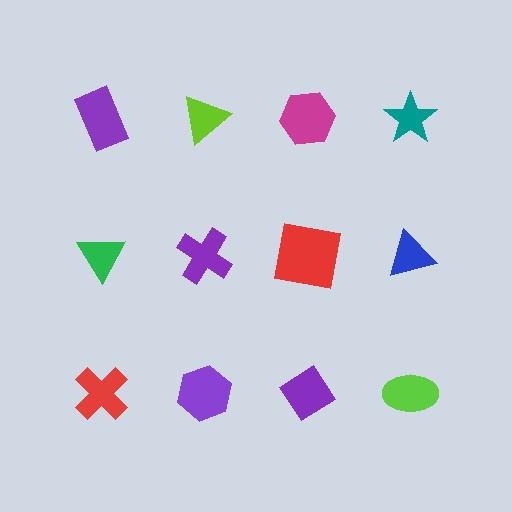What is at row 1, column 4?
A teal star.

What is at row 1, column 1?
A purple rectangle.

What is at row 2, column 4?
A blue triangle.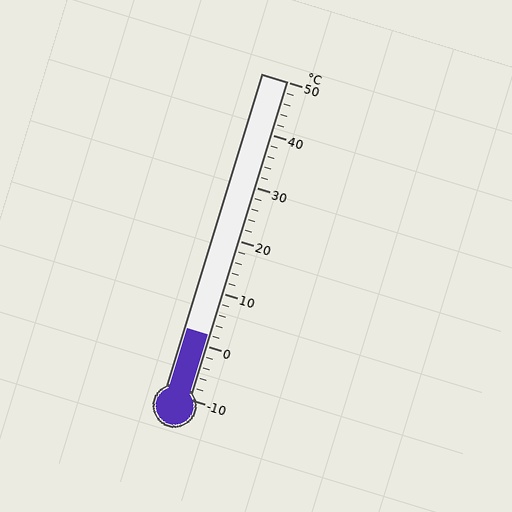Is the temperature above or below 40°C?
The temperature is below 40°C.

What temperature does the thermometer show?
The thermometer shows approximately 2°C.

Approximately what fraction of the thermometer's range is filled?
The thermometer is filled to approximately 20% of its range.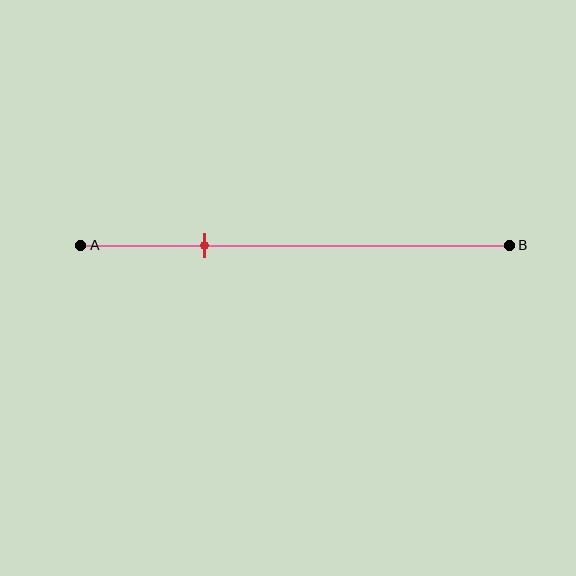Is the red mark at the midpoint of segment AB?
No, the mark is at about 30% from A, not at the 50% midpoint.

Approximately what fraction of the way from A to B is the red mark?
The red mark is approximately 30% of the way from A to B.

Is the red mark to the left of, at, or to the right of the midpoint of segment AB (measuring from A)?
The red mark is to the left of the midpoint of segment AB.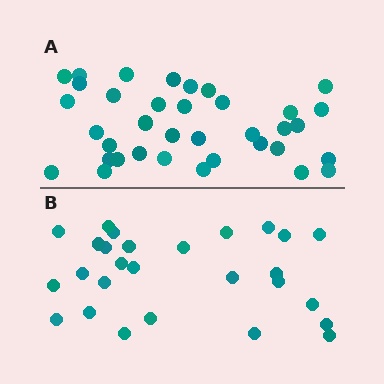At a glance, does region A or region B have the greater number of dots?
Region A (the top region) has more dots.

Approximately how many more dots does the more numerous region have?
Region A has roughly 8 or so more dots than region B.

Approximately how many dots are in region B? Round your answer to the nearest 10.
About 30 dots. (The exact count is 27, which rounds to 30.)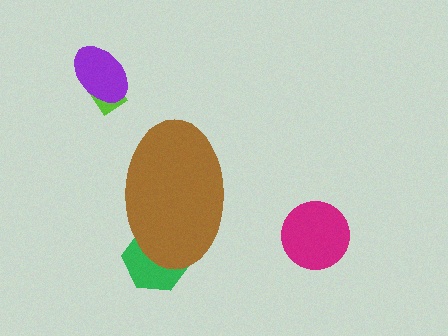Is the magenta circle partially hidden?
No, the magenta circle is fully visible.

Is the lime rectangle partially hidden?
No, the lime rectangle is fully visible.